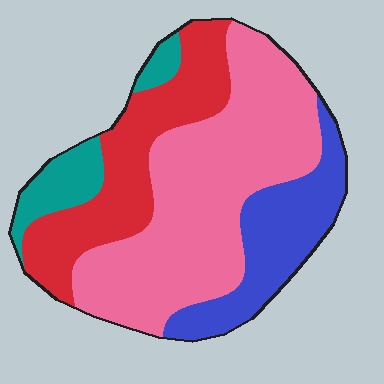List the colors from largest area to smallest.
From largest to smallest: pink, red, blue, teal.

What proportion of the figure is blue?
Blue takes up between a sixth and a third of the figure.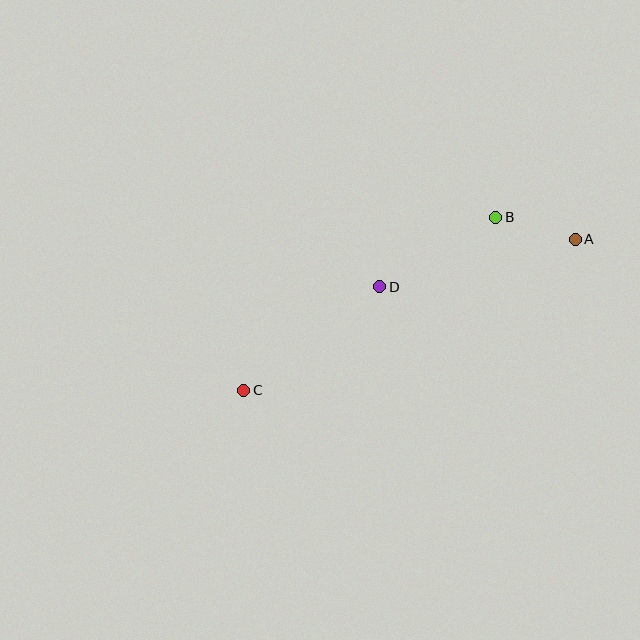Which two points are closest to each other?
Points A and B are closest to each other.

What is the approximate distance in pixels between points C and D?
The distance between C and D is approximately 171 pixels.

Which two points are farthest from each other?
Points A and C are farthest from each other.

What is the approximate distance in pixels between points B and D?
The distance between B and D is approximately 135 pixels.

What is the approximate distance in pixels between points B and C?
The distance between B and C is approximately 306 pixels.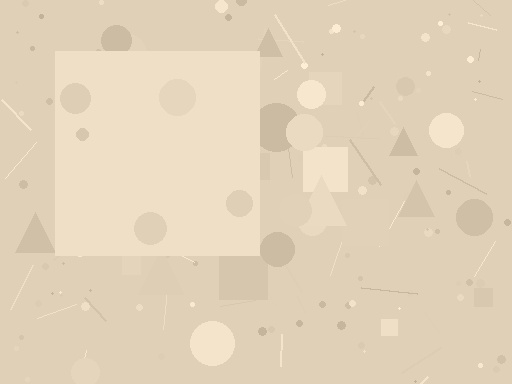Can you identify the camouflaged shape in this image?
The camouflaged shape is a square.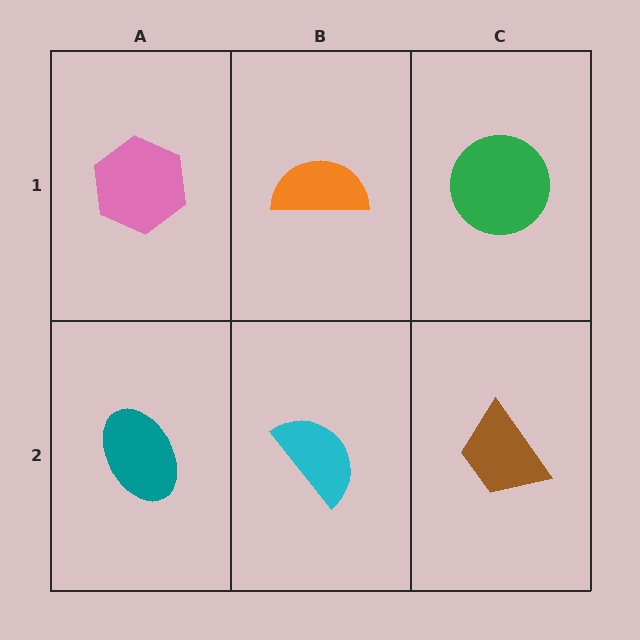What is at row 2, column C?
A brown trapezoid.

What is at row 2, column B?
A cyan semicircle.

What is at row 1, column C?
A green circle.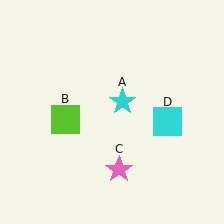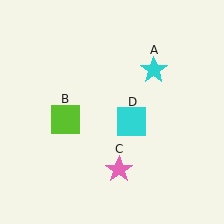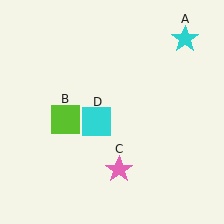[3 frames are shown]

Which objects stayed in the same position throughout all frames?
Lime square (object B) and pink star (object C) remained stationary.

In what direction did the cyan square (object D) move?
The cyan square (object D) moved left.